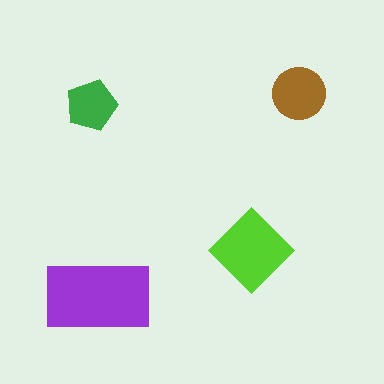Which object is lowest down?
The purple rectangle is bottommost.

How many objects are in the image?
There are 4 objects in the image.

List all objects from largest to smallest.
The purple rectangle, the lime diamond, the brown circle, the green pentagon.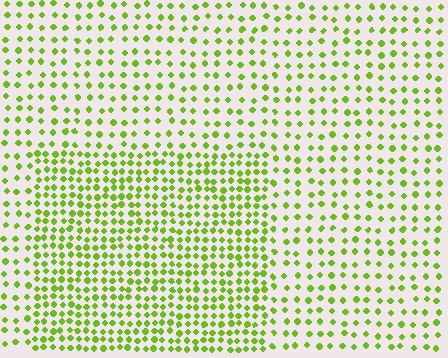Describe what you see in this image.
The image contains small lime elements arranged at two different densities. A rectangle-shaped region is visible where the elements are more densely packed than the surrounding area.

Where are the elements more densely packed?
The elements are more densely packed inside the rectangle boundary.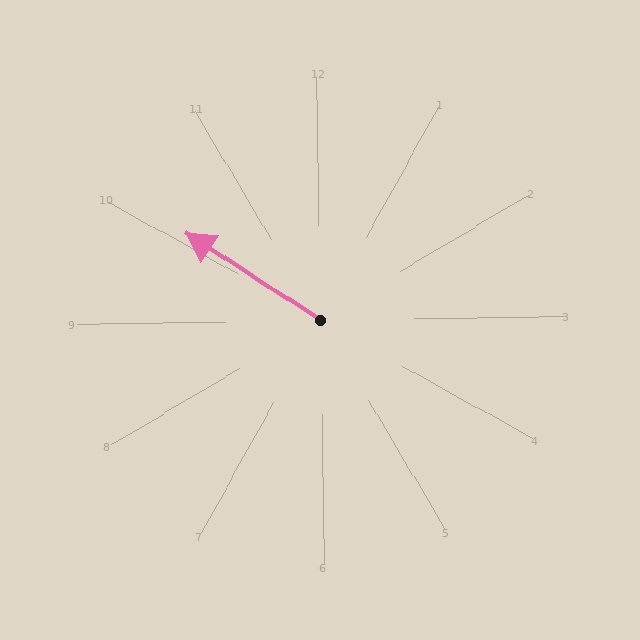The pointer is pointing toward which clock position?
Roughly 10 o'clock.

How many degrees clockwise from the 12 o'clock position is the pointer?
Approximately 304 degrees.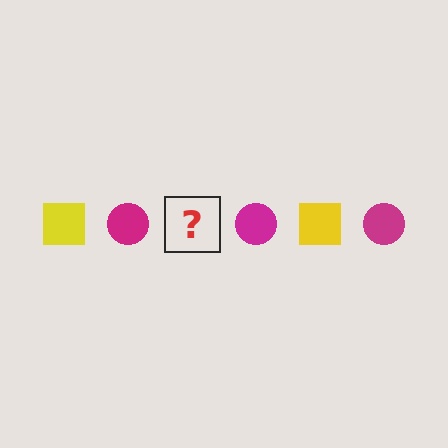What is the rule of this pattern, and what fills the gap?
The rule is that the pattern alternates between yellow square and magenta circle. The gap should be filled with a yellow square.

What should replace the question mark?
The question mark should be replaced with a yellow square.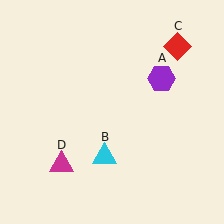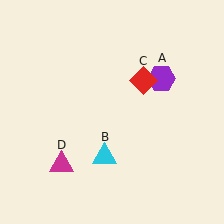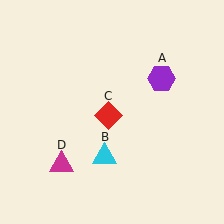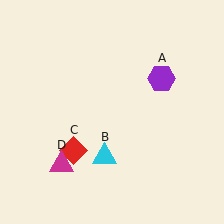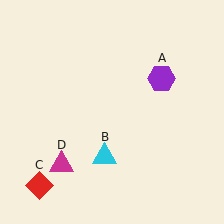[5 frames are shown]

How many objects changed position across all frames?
1 object changed position: red diamond (object C).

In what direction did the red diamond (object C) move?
The red diamond (object C) moved down and to the left.